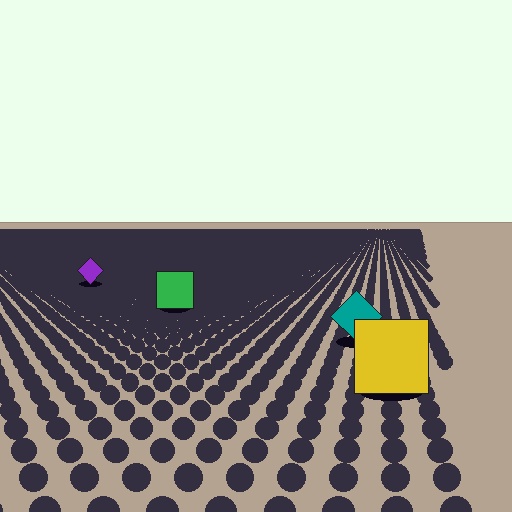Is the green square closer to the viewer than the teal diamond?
No. The teal diamond is closer — you can tell from the texture gradient: the ground texture is coarser near it.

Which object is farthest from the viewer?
The purple diamond is farthest from the viewer. It appears smaller and the ground texture around it is denser.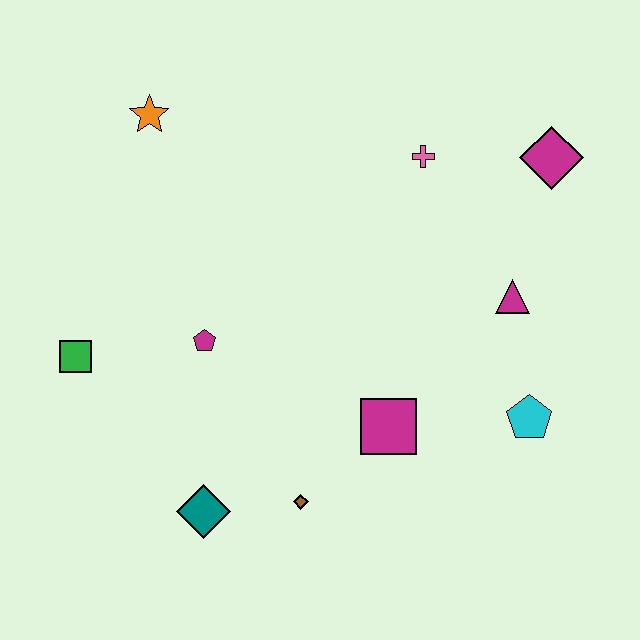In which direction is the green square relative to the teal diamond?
The green square is above the teal diamond.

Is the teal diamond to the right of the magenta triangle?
No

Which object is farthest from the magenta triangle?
The green square is farthest from the magenta triangle.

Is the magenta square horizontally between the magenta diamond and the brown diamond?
Yes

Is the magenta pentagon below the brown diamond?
No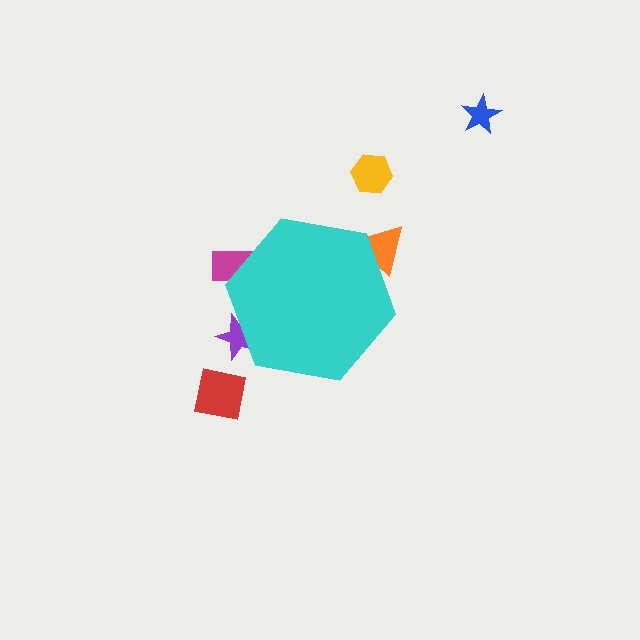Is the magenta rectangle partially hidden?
Yes, the magenta rectangle is partially hidden behind the cyan hexagon.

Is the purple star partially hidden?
Yes, the purple star is partially hidden behind the cyan hexagon.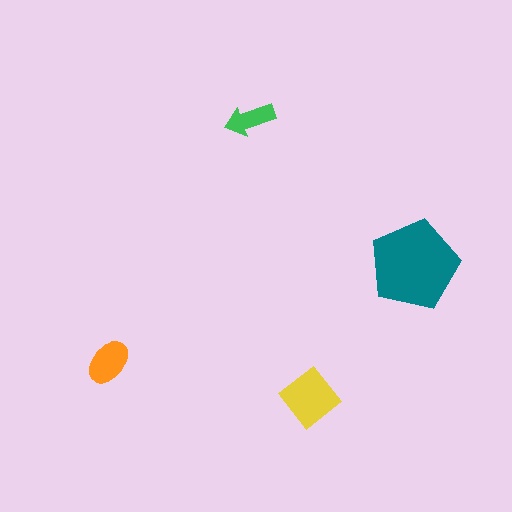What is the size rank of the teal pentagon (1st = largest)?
1st.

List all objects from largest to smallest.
The teal pentagon, the yellow diamond, the orange ellipse, the green arrow.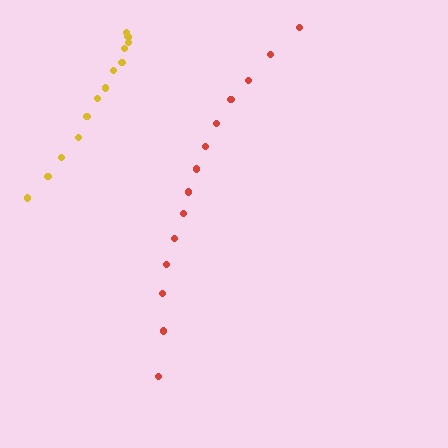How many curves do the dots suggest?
There are 2 distinct paths.